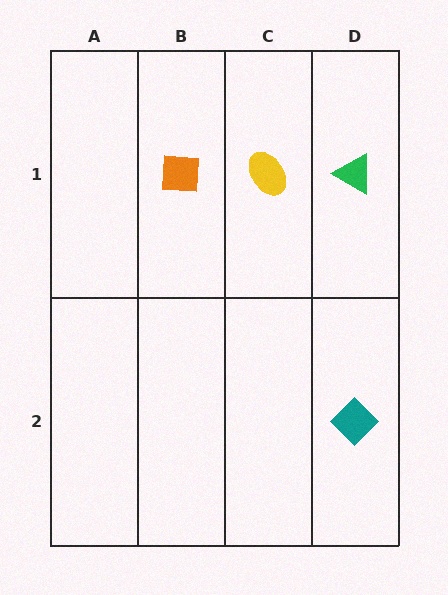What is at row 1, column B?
An orange square.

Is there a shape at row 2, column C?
No, that cell is empty.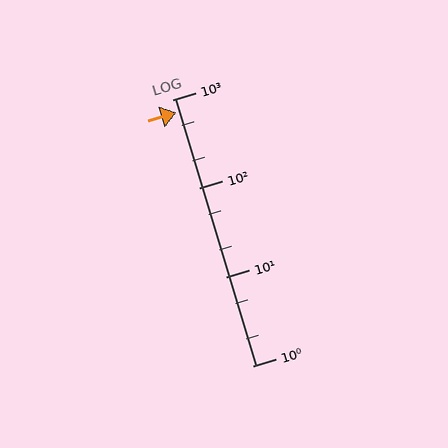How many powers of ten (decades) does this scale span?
The scale spans 3 decades, from 1 to 1000.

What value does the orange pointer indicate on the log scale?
The pointer indicates approximately 720.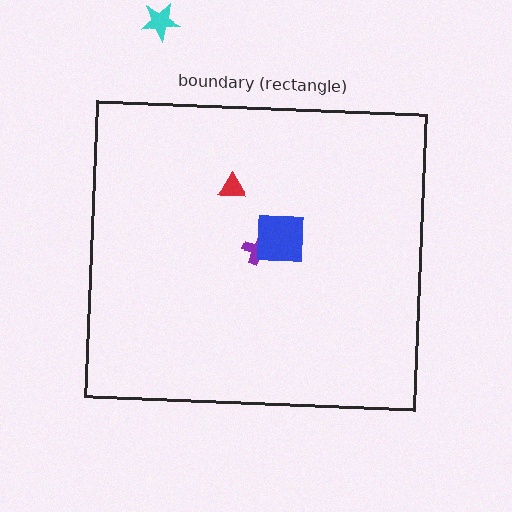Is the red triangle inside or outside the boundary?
Inside.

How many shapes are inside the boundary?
3 inside, 1 outside.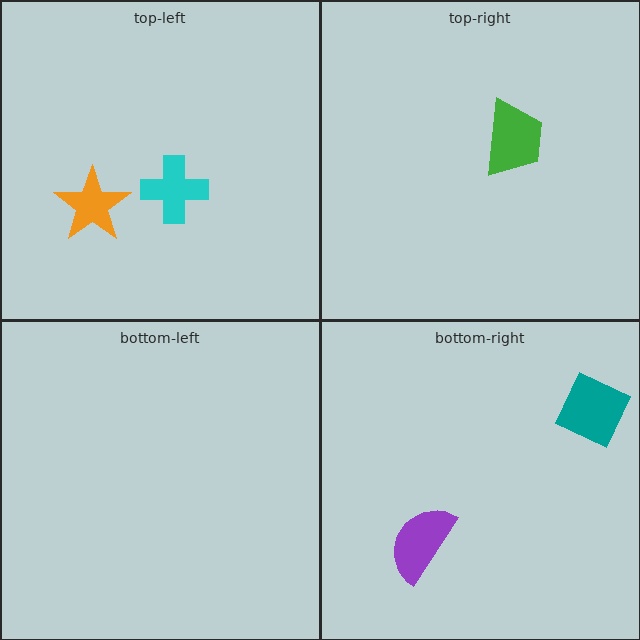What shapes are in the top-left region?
The cyan cross, the orange star.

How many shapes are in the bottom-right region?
2.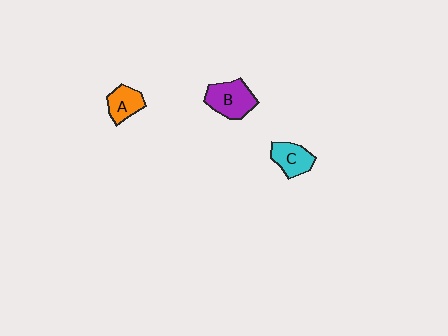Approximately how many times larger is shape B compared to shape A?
Approximately 1.5 times.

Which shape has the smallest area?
Shape A (orange).